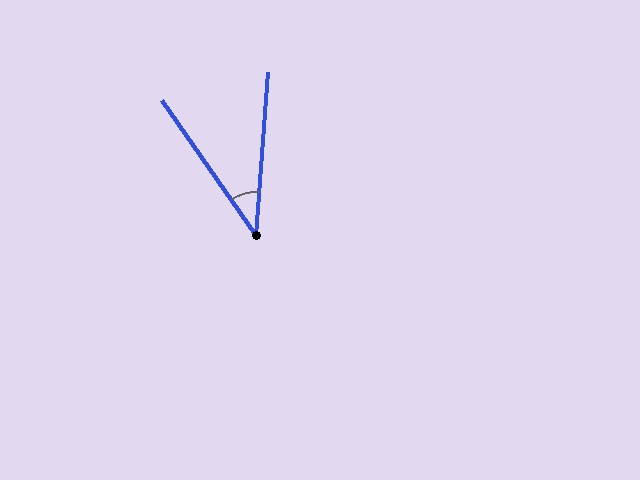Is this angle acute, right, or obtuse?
It is acute.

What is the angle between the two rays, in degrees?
Approximately 39 degrees.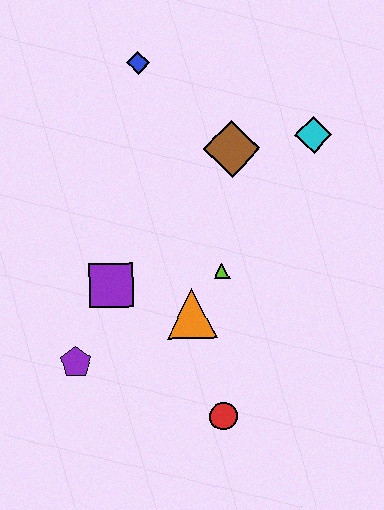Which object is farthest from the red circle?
The blue diamond is farthest from the red circle.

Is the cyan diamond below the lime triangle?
No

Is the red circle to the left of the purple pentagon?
No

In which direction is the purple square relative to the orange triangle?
The purple square is to the left of the orange triangle.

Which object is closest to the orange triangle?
The lime triangle is closest to the orange triangle.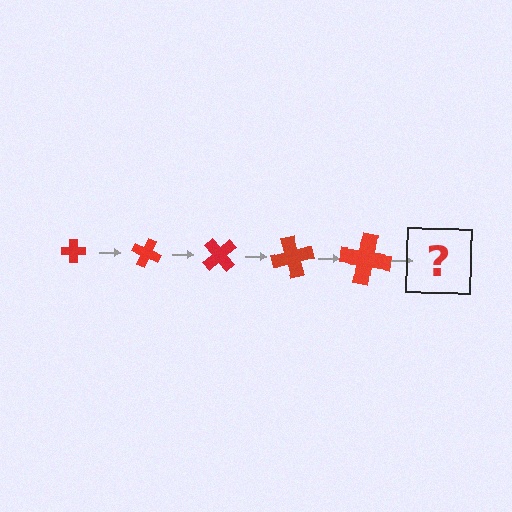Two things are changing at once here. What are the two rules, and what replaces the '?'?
The two rules are that the cross grows larger each step and it rotates 25 degrees each step. The '?' should be a cross, larger than the previous one and rotated 125 degrees from the start.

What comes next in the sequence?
The next element should be a cross, larger than the previous one and rotated 125 degrees from the start.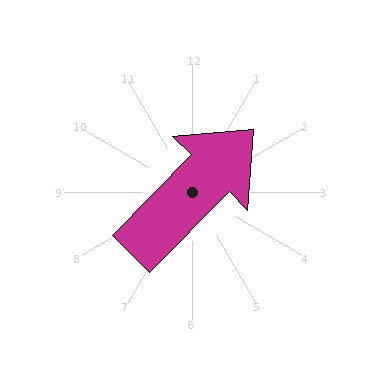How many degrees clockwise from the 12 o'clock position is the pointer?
Approximately 44 degrees.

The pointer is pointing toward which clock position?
Roughly 1 o'clock.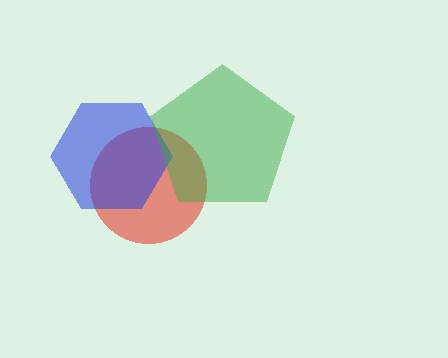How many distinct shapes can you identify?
There are 3 distinct shapes: a red circle, a blue hexagon, a green pentagon.